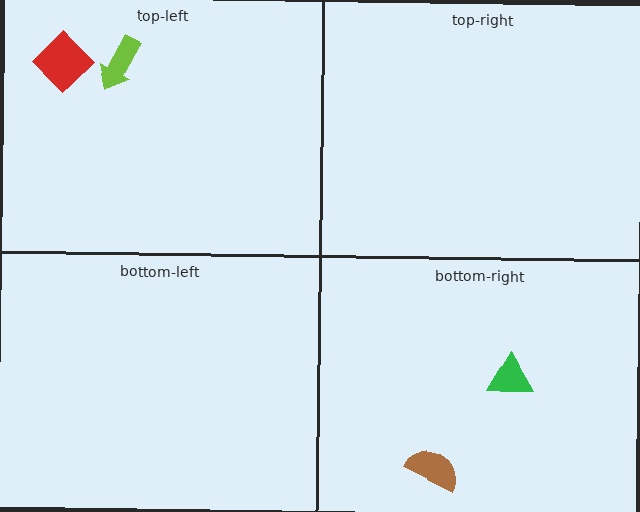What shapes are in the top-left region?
The red diamond, the lime arrow.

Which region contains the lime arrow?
The top-left region.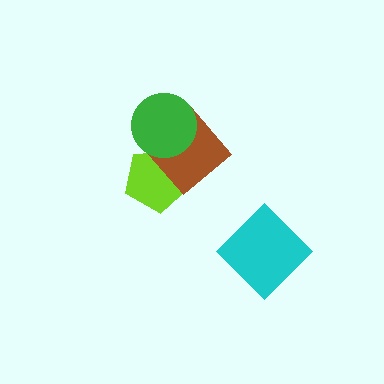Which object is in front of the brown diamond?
The green circle is in front of the brown diamond.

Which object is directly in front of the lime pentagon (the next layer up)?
The brown diamond is directly in front of the lime pentagon.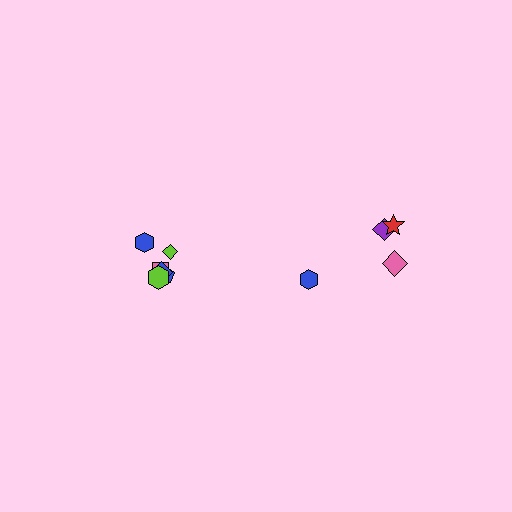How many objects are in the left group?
There are 6 objects.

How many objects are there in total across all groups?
There are 10 objects.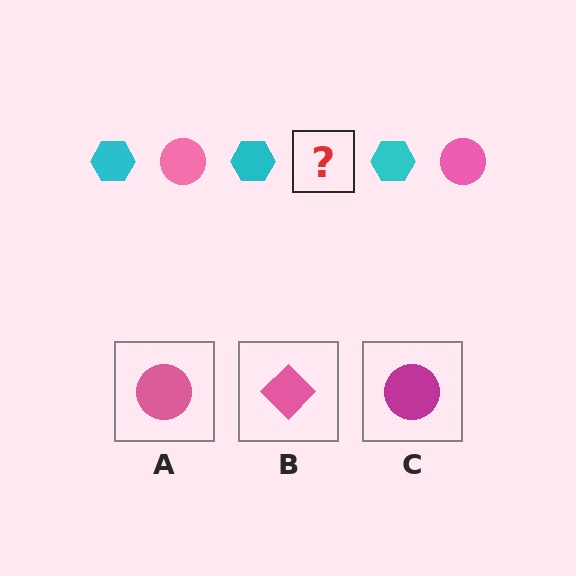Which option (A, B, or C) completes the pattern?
A.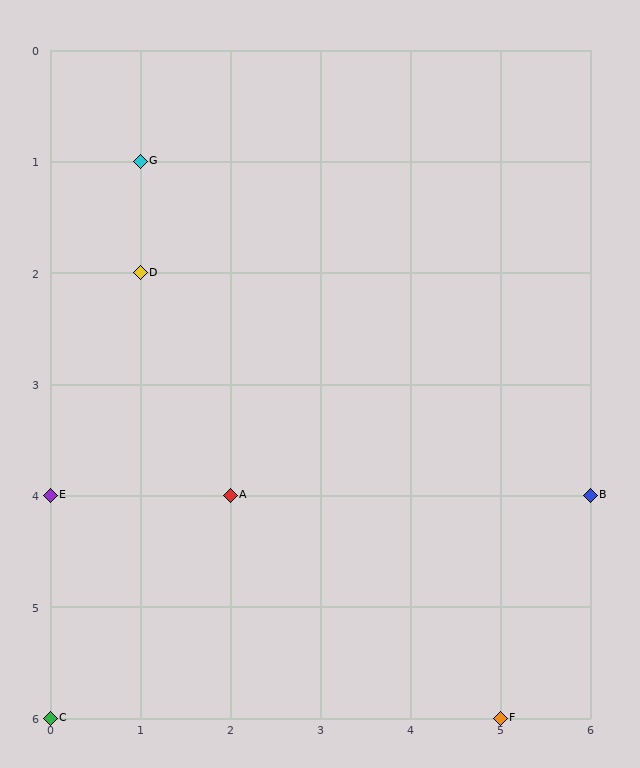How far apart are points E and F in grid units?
Points E and F are 5 columns and 2 rows apart (about 5.4 grid units diagonally).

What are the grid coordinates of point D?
Point D is at grid coordinates (1, 2).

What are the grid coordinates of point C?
Point C is at grid coordinates (0, 6).